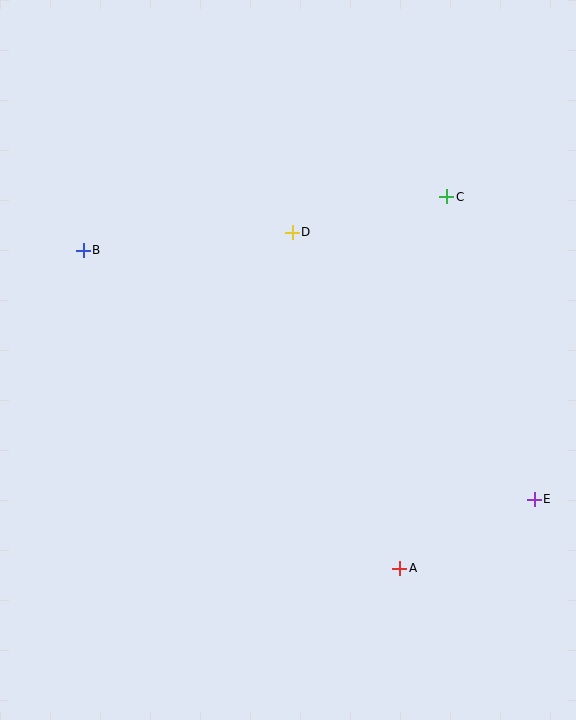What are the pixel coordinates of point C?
Point C is at (447, 197).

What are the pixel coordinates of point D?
Point D is at (292, 232).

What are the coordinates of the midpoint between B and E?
The midpoint between B and E is at (309, 375).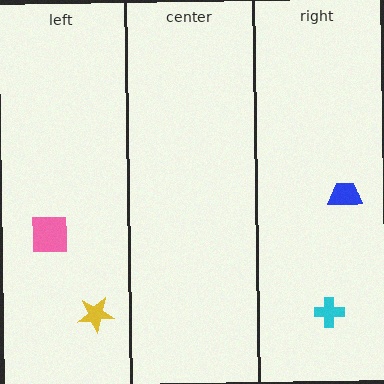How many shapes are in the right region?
2.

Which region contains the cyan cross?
The right region.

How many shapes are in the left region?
2.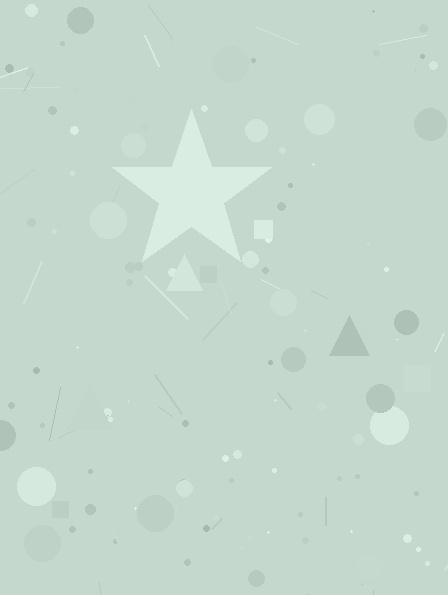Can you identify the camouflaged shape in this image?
The camouflaged shape is a star.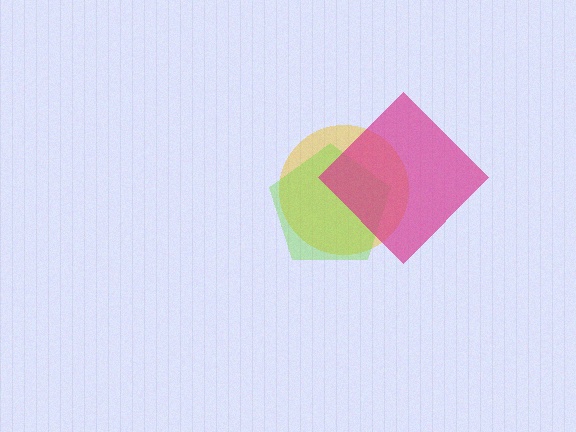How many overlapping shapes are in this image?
There are 3 overlapping shapes in the image.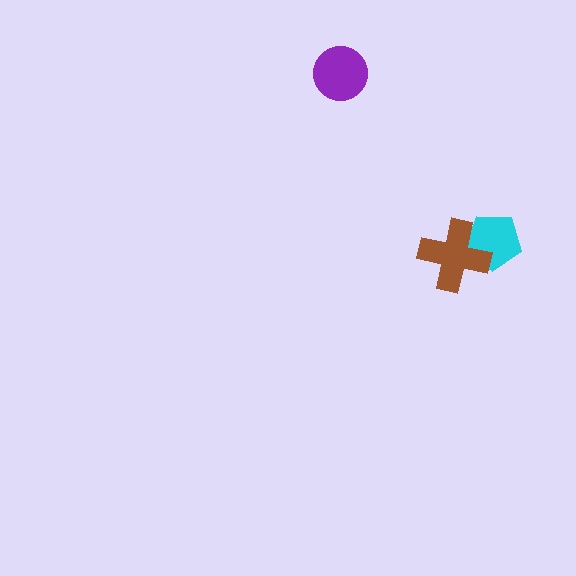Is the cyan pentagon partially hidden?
Yes, it is partially covered by another shape.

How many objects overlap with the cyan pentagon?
1 object overlaps with the cyan pentagon.